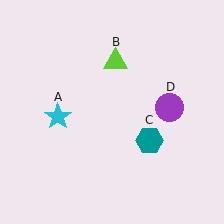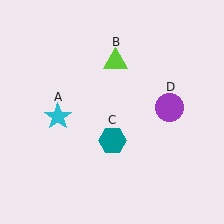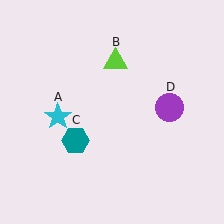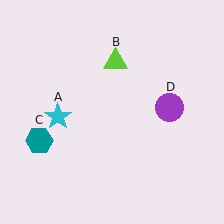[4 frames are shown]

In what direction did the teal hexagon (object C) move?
The teal hexagon (object C) moved left.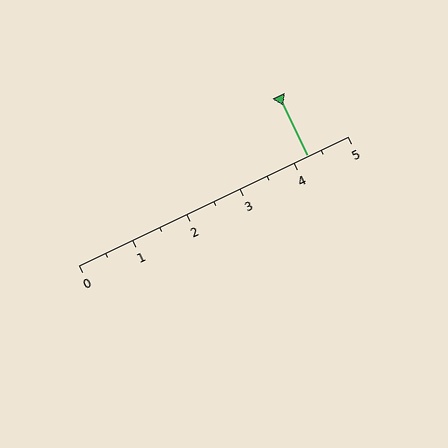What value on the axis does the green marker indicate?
The marker indicates approximately 4.2.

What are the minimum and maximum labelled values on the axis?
The axis runs from 0 to 5.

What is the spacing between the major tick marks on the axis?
The major ticks are spaced 1 apart.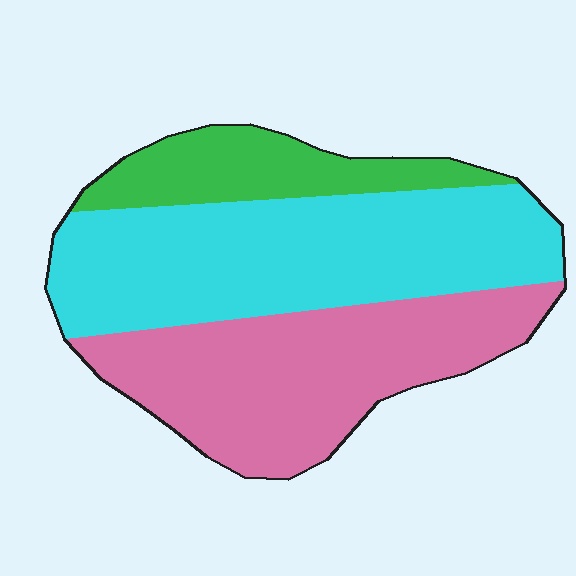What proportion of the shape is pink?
Pink covers around 40% of the shape.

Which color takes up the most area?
Cyan, at roughly 45%.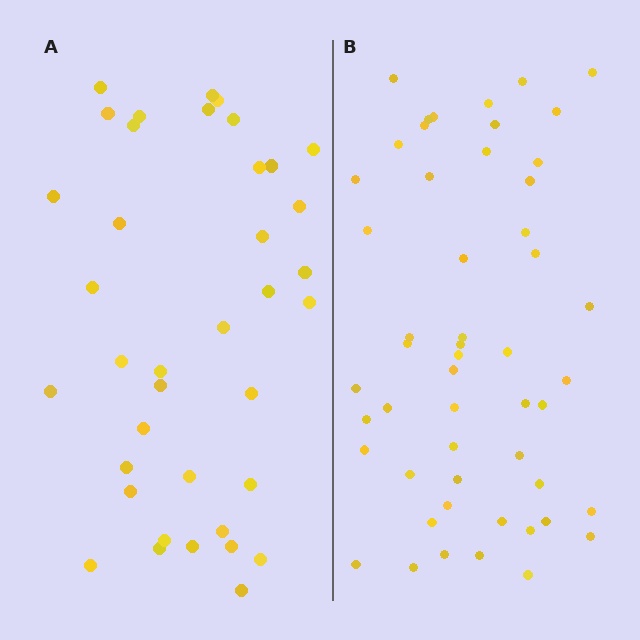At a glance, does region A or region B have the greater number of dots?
Region B (the right region) has more dots.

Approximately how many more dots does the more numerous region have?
Region B has approximately 15 more dots than region A.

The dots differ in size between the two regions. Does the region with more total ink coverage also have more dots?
No. Region A has more total ink coverage because its dots are larger, but region B actually contains more individual dots. Total area can be misleading — the number of items is what matters here.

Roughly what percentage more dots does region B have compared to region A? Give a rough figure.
About 35% more.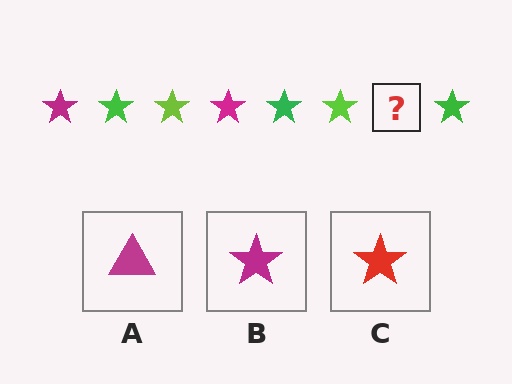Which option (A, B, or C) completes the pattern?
B.